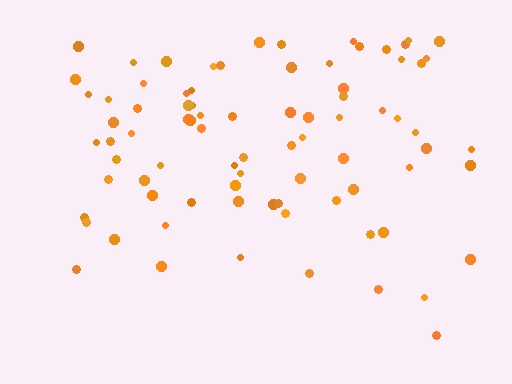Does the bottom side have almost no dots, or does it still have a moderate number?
Still a moderate number, just noticeably fewer than the top.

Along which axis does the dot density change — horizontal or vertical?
Vertical.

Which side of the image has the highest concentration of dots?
The top.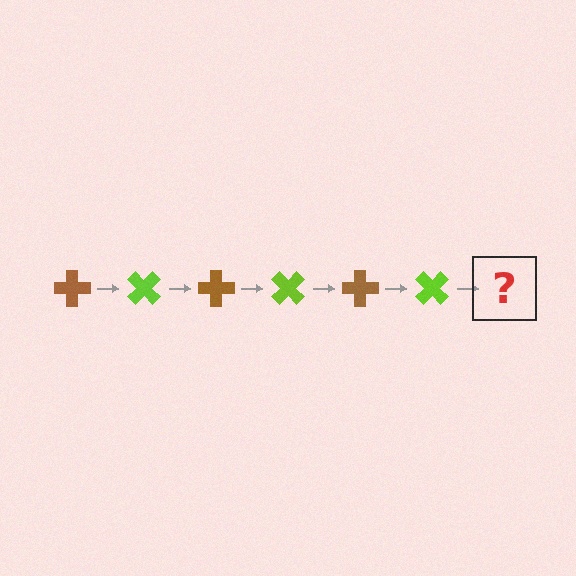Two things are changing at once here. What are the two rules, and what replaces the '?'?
The two rules are that it rotates 45 degrees each step and the color cycles through brown and lime. The '?' should be a brown cross, rotated 270 degrees from the start.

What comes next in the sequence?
The next element should be a brown cross, rotated 270 degrees from the start.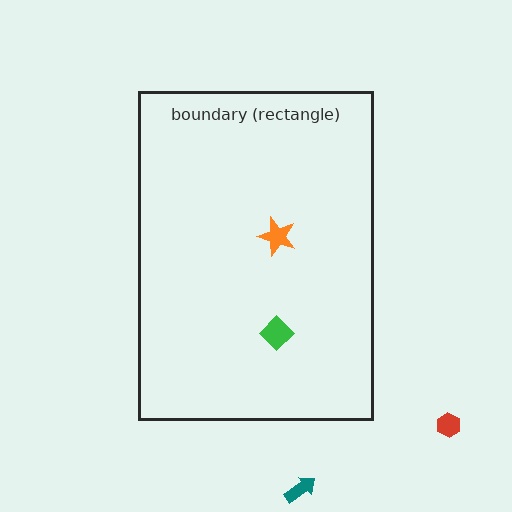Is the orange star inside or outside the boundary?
Inside.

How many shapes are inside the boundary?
2 inside, 2 outside.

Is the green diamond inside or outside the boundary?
Inside.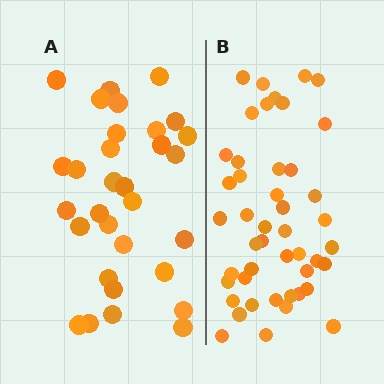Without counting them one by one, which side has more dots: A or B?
Region B (the right region) has more dots.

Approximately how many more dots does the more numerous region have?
Region B has approximately 15 more dots than region A.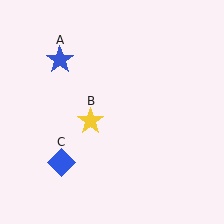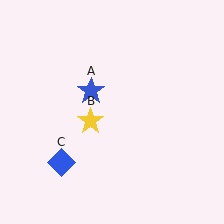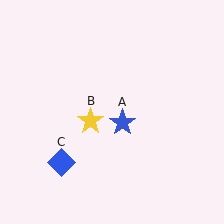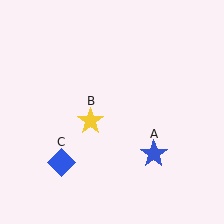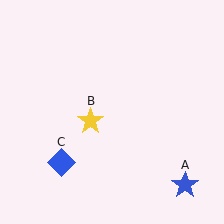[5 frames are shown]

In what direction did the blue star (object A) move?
The blue star (object A) moved down and to the right.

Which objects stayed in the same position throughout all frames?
Yellow star (object B) and blue diamond (object C) remained stationary.